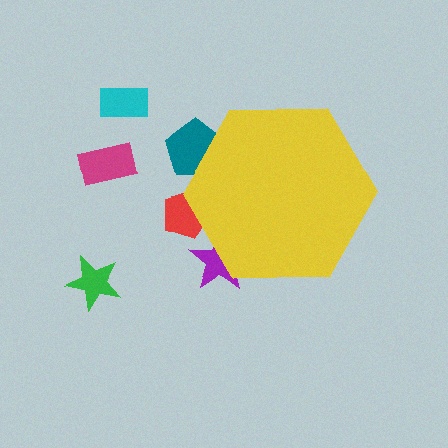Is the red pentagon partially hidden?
Yes, the red pentagon is partially hidden behind the yellow hexagon.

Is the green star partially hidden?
No, the green star is fully visible.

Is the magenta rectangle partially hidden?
No, the magenta rectangle is fully visible.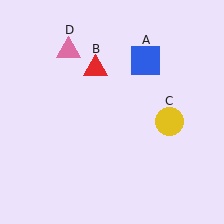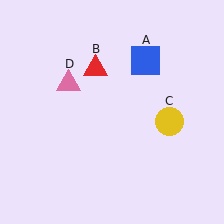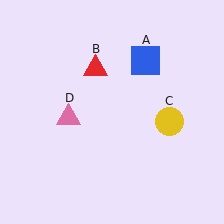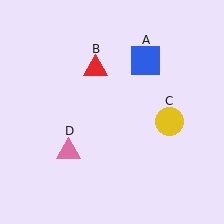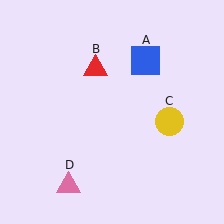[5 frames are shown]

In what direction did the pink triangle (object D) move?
The pink triangle (object D) moved down.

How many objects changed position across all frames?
1 object changed position: pink triangle (object D).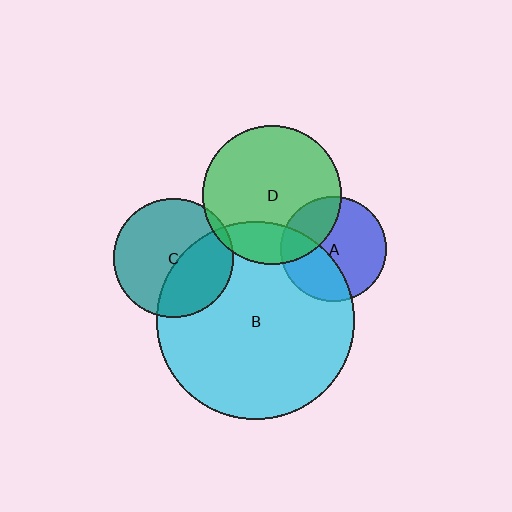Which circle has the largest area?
Circle B (cyan).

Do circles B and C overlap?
Yes.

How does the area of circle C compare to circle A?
Approximately 1.3 times.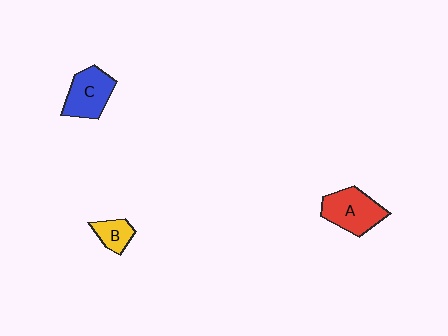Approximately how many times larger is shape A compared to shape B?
Approximately 2.1 times.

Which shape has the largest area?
Shape A (red).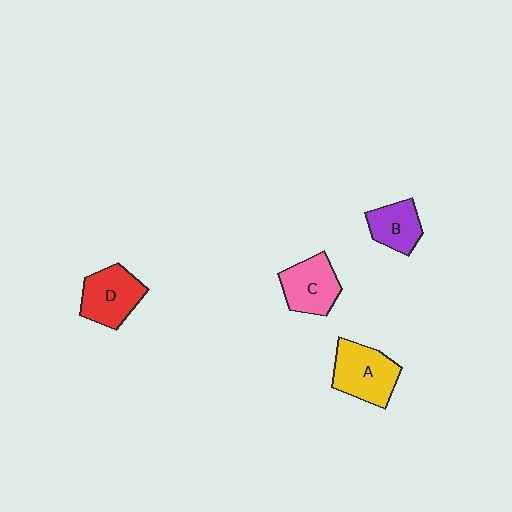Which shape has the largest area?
Shape A (yellow).